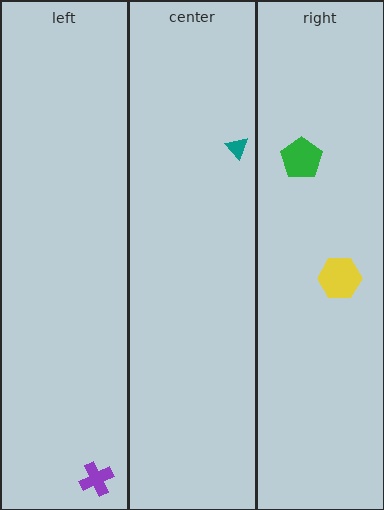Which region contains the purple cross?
The left region.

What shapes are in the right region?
The green pentagon, the yellow hexagon.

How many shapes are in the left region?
1.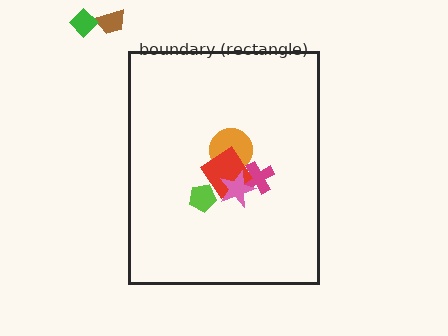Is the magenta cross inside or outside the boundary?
Inside.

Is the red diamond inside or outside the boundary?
Inside.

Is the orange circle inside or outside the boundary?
Inside.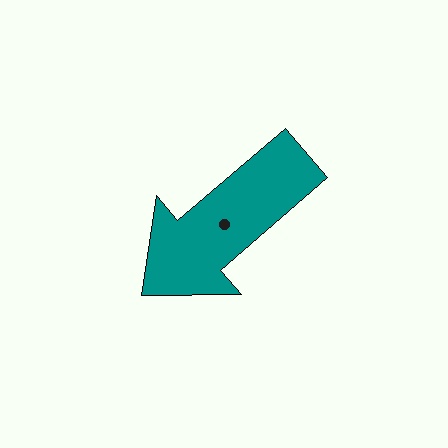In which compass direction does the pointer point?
Southwest.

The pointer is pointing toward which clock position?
Roughly 8 o'clock.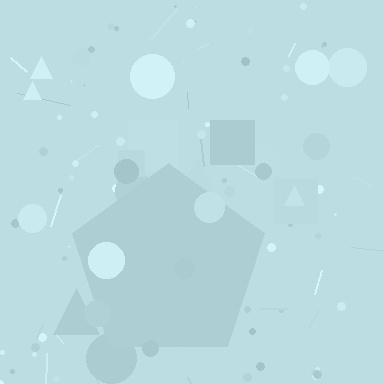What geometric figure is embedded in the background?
A pentagon is embedded in the background.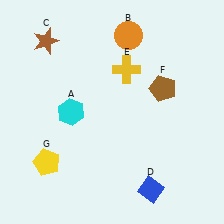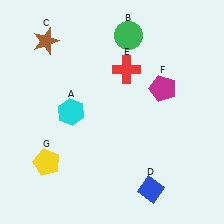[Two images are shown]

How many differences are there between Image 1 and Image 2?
There are 3 differences between the two images.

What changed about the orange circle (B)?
In Image 1, B is orange. In Image 2, it changed to green.